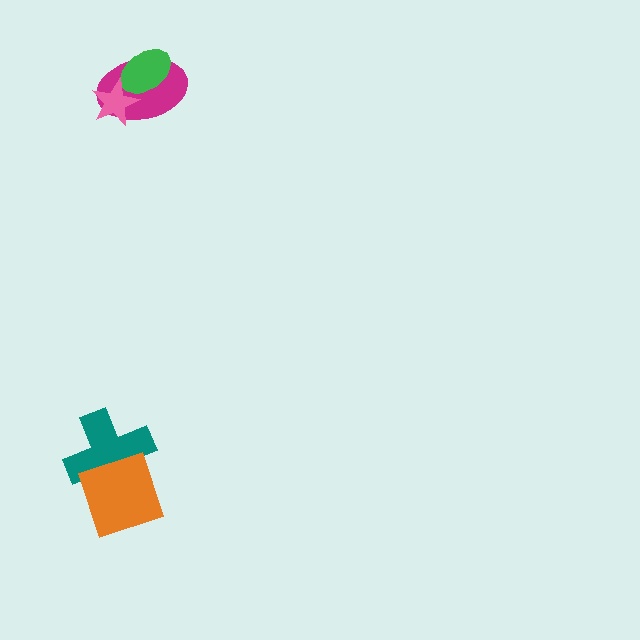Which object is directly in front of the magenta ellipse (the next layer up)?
The green ellipse is directly in front of the magenta ellipse.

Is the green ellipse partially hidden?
Yes, it is partially covered by another shape.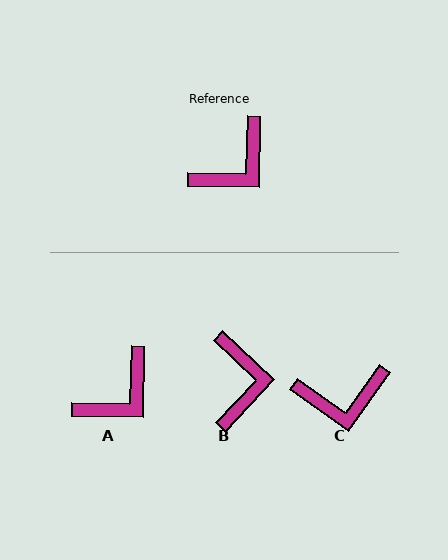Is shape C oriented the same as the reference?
No, it is off by about 34 degrees.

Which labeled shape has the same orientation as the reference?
A.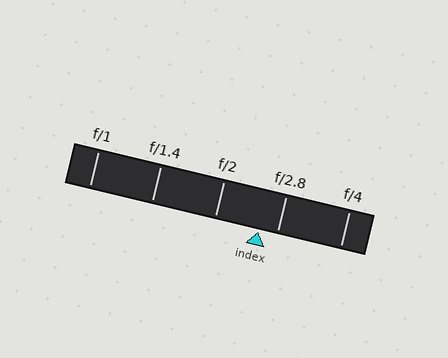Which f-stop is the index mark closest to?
The index mark is closest to f/2.8.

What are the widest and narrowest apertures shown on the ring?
The widest aperture shown is f/1 and the narrowest is f/4.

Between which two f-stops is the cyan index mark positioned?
The index mark is between f/2 and f/2.8.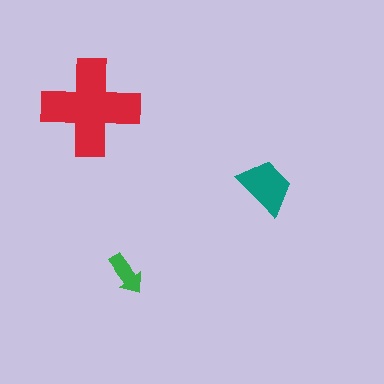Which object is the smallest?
The green arrow.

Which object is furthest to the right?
The teal trapezoid is rightmost.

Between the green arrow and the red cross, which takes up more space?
The red cross.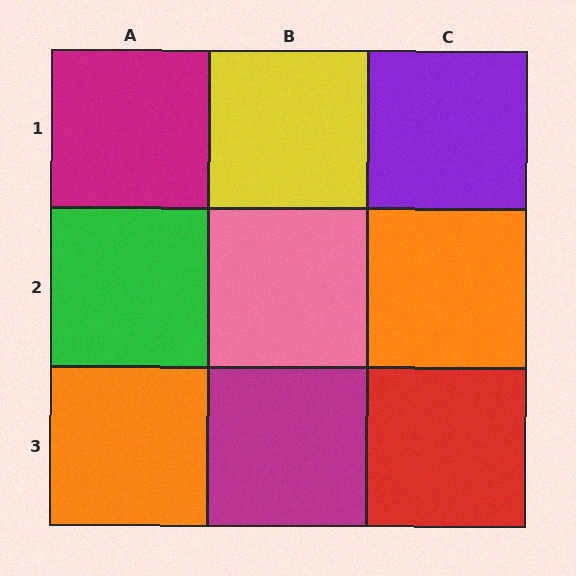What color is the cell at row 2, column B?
Pink.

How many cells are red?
1 cell is red.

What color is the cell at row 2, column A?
Green.